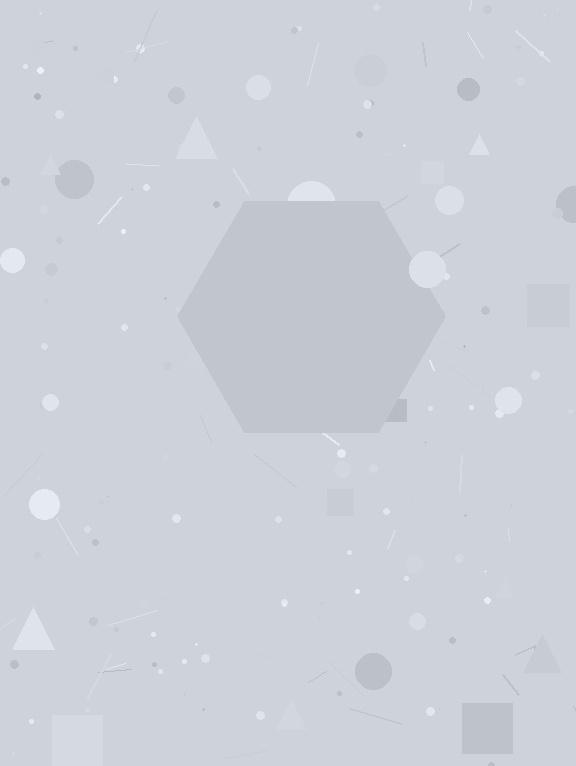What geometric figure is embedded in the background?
A hexagon is embedded in the background.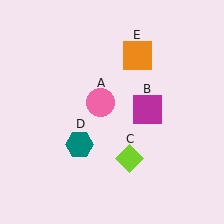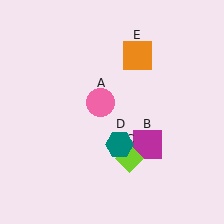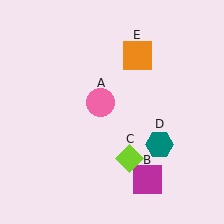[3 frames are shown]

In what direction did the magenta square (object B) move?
The magenta square (object B) moved down.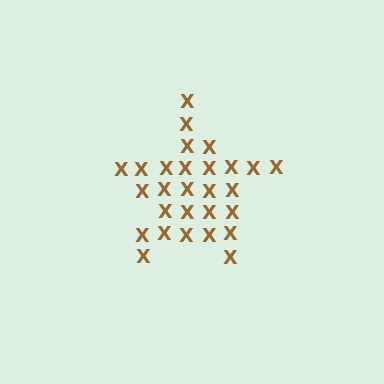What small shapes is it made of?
It is made of small letter X's.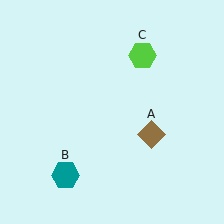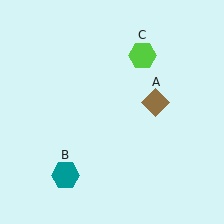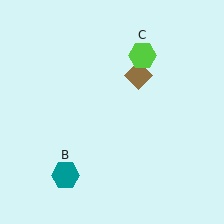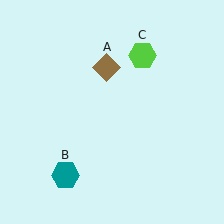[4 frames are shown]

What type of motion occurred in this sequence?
The brown diamond (object A) rotated counterclockwise around the center of the scene.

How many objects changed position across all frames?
1 object changed position: brown diamond (object A).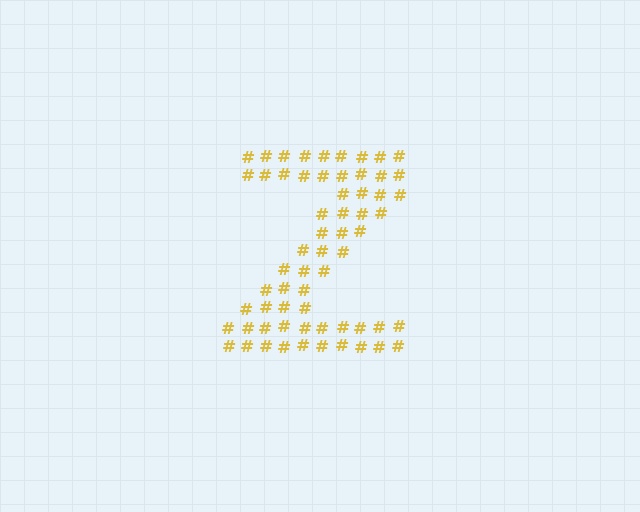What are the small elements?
The small elements are hash symbols.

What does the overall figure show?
The overall figure shows the letter Z.